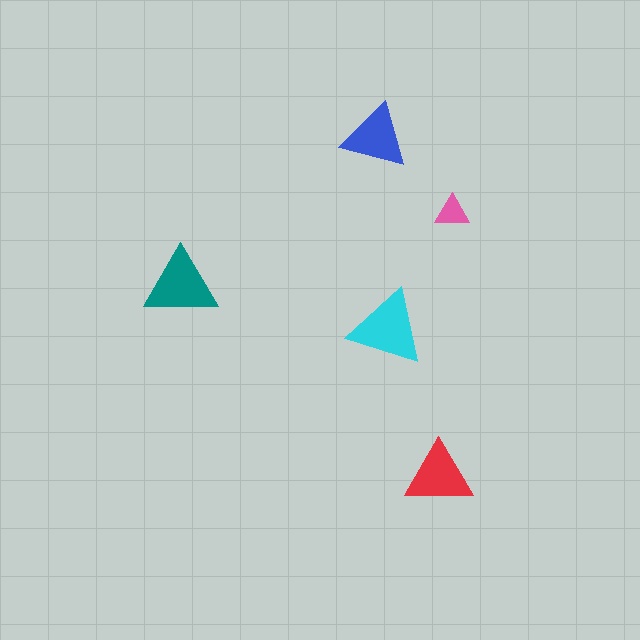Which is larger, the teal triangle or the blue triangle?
The teal one.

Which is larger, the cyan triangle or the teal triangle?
The cyan one.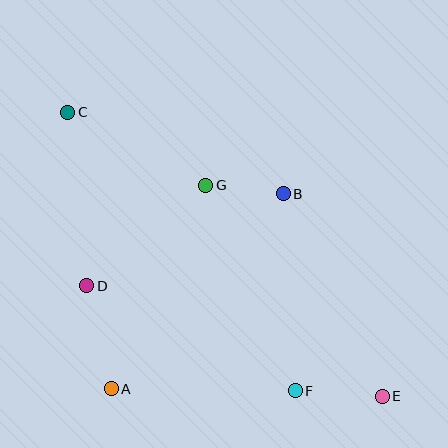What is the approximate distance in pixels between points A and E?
The distance between A and E is approximately 271 pixels.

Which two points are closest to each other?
Points B and G are closest to each other.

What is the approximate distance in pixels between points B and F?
The distance between B and F is approximately 198 pixels.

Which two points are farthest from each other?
Points C and E are farthest from each other.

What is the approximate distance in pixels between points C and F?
The distance between C and F is approximately 360 pixels.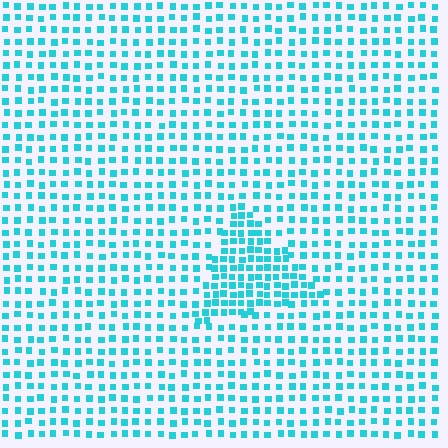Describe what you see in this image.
The image contains small cyan elements arranged at two different densities. A triangle-shaped region is visible where the elements are more densely packed than the surrounding area.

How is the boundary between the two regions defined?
The boundary is defined by a change in element density (approximately 1.8x ratio). All elements are the same color, size, and shape.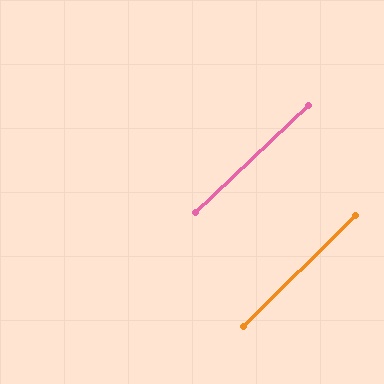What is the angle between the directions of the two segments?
Approximately 1 degree.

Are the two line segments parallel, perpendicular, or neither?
Parallel — their directions differ by only 1.2°.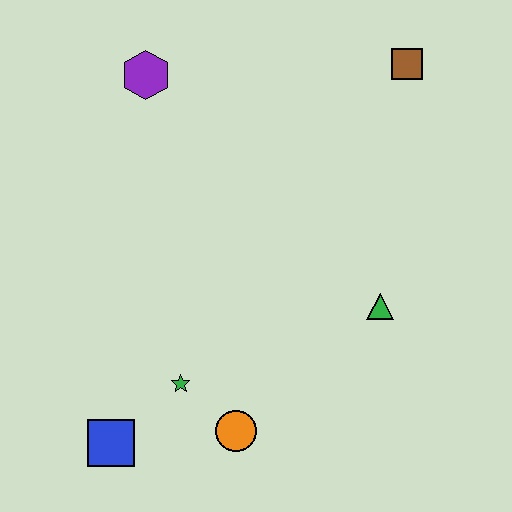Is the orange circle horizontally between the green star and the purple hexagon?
No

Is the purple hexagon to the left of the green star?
Yes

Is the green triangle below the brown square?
Yes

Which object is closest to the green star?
The orange circle is closest to the green star.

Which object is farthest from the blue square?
The brown square is farthest from the blue square.